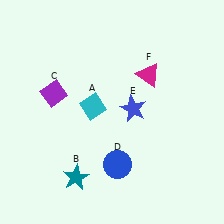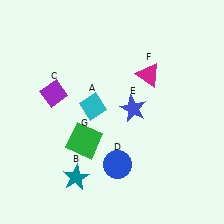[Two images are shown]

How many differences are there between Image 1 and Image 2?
There is 1 difference between the two images.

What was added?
A green square (G) was added in Image 2.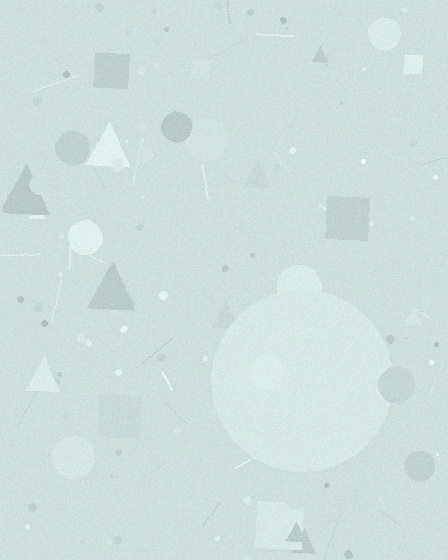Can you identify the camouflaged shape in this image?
The camouflaged shape is a circle.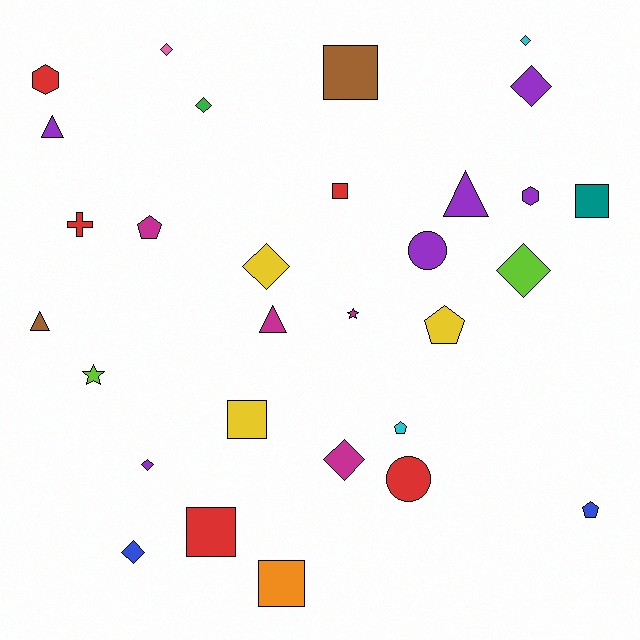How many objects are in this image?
There are 30 objects.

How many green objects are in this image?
There is 1 green object.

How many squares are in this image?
There are 6 squares.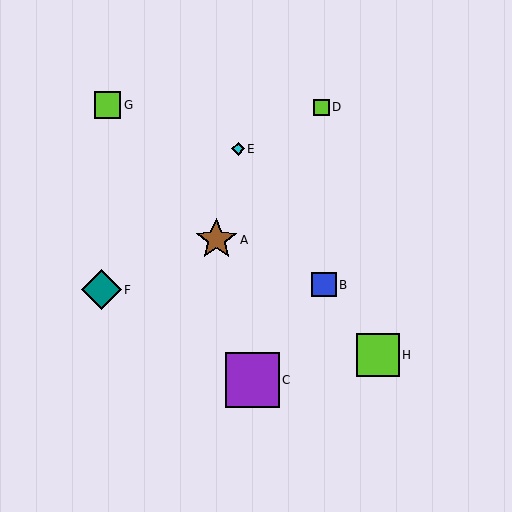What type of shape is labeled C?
Shape C is a purple square.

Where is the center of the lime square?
The center of the lime square is at (378, 355).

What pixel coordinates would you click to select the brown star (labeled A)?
Click at (216, 240) to select the brown star A.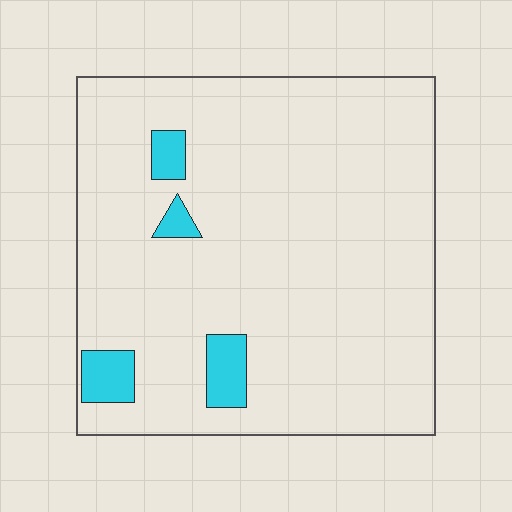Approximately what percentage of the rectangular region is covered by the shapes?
Approximately 5%.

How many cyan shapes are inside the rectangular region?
4.